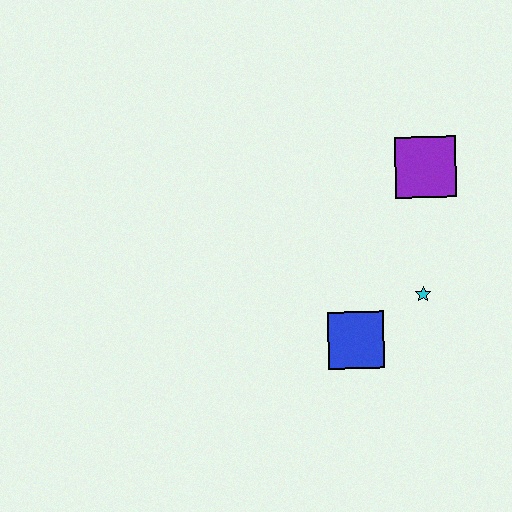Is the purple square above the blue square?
Yes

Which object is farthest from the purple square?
The blue square is farthest from the purple square.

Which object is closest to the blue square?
The cyan star is closest to the blue square.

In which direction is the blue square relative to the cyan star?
The blue square is to the left of the cyan star.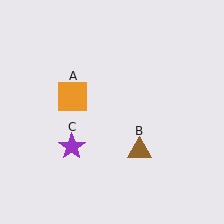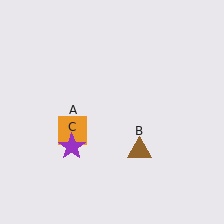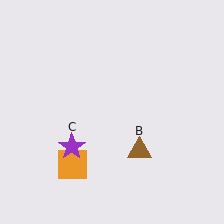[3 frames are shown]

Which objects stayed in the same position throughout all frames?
Brown triangle (object B) and purple star (object C) remained stationary.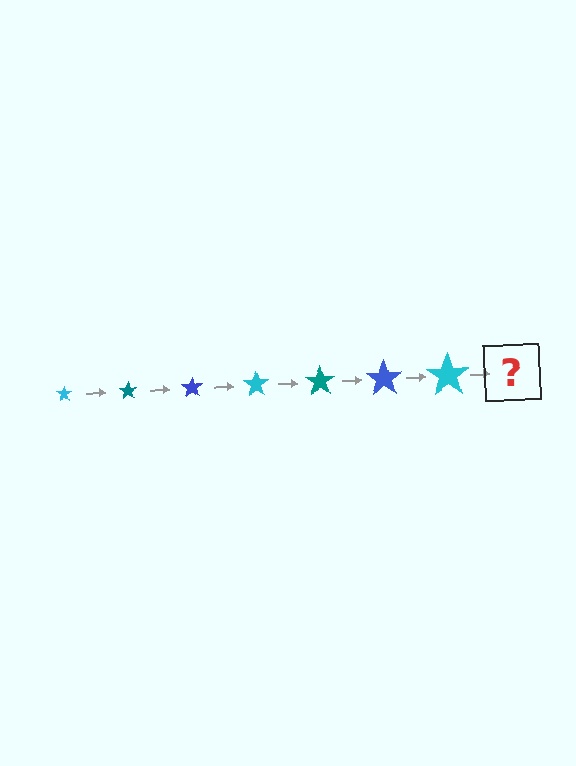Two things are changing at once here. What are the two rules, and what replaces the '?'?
The two rules are that the star grows larger each step and the color cycles through cyan, teal, and blue. The '?' should be a teal star, larger than the previous one.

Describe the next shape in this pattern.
It should be a teal star, larger than the previous one.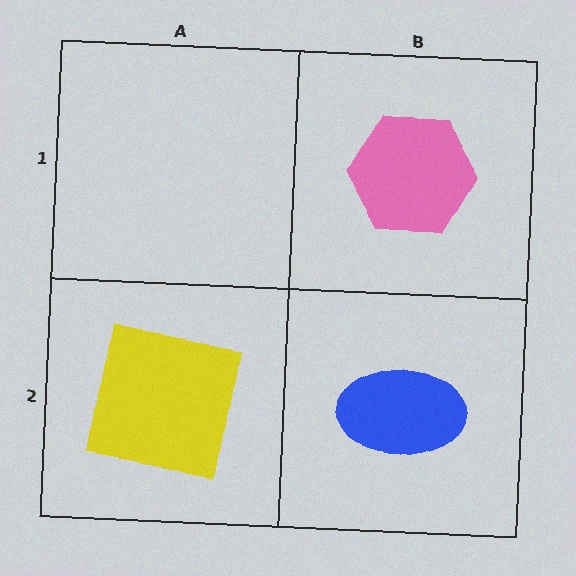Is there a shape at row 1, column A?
No, that cell is empty.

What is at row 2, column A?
A yellow square.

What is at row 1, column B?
A pink hexagon.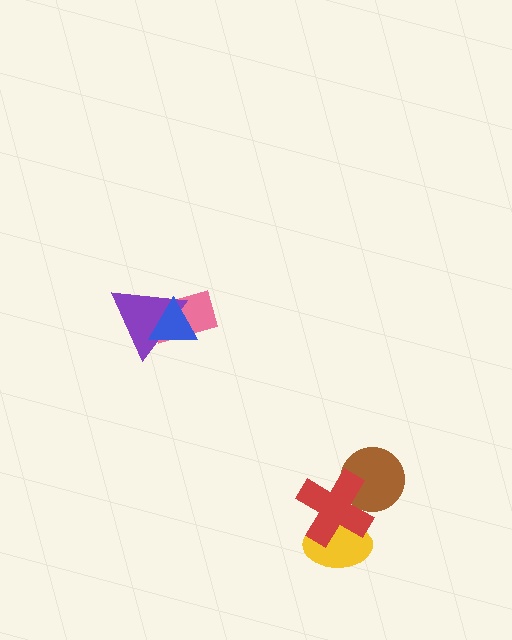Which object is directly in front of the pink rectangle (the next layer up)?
The purple triangle is directly in front of the pink rectangle.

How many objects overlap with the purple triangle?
2 objects overlap with the purple triangle.